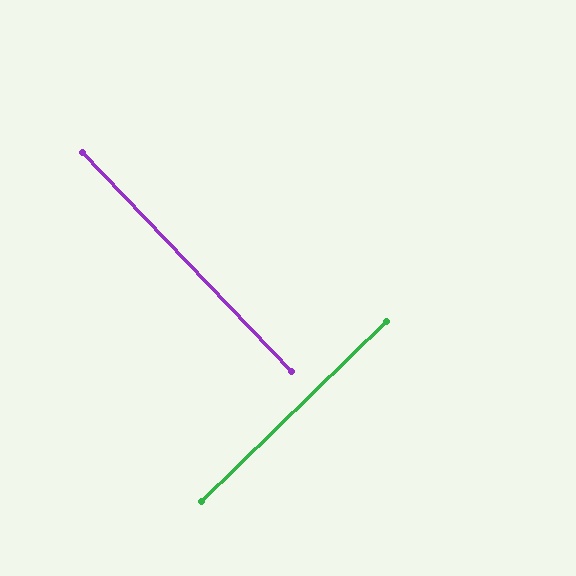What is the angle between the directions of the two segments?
Approximately 89 degrees.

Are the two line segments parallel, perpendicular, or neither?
Perpendicular — they meet at approximately 89°.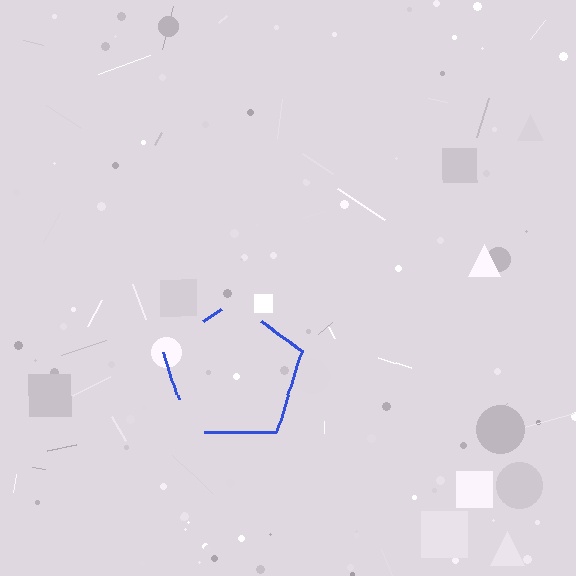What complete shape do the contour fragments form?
The contour fragments form a pentagon.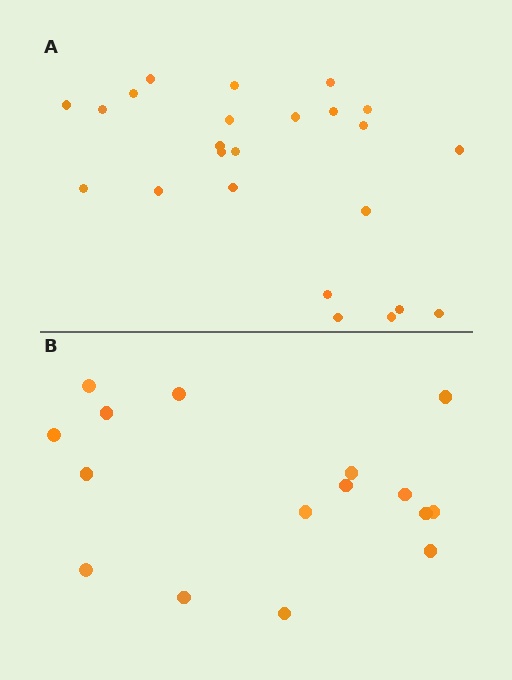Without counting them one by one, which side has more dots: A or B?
Region A (the top region) has more dots.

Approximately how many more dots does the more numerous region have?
Region A has roughly 8 or so more dots than region B.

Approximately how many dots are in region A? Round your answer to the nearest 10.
About 20 dots. (The exact count is 24, which rounds to 20.)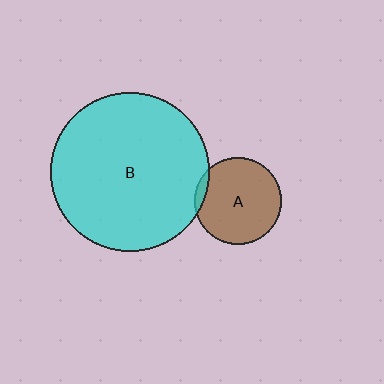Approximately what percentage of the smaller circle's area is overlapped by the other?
Approximately 5%.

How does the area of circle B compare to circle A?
Approximately 3.4 times.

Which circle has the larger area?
Circle B (cyan).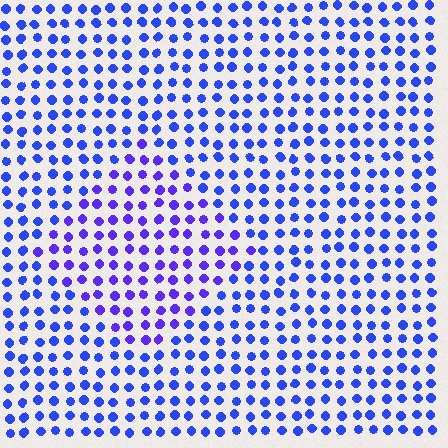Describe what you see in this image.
The image is filled with small blue elements in a uniform arrangement. A diamond-shaped region is visible where the elements are tinted to a slightly different hue, forming a subtle color boundary.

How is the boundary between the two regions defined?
The boundary is defined purely by a slight shift in hue (about 25 degrees). Spacing, size, and orientation are identical on both sides.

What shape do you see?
I see a diamond.